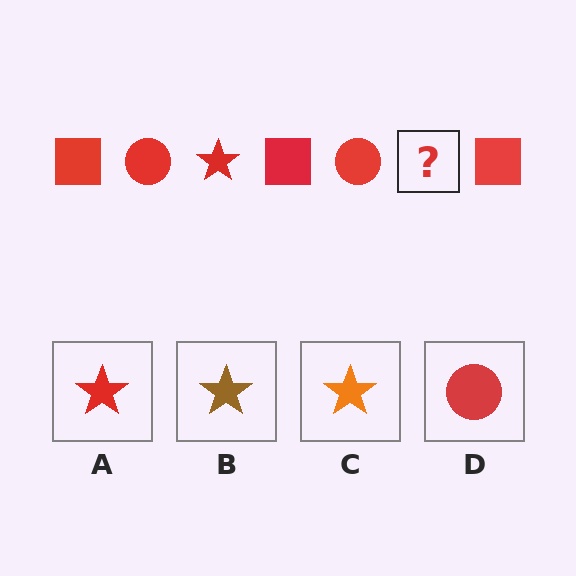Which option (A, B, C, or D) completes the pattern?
A.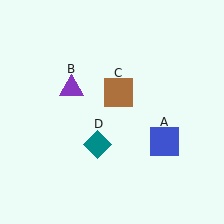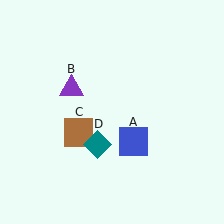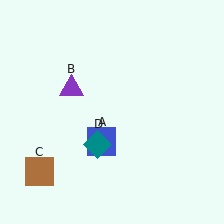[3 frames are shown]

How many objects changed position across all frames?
2 objects changed position: blue square (object A), brown square (object C).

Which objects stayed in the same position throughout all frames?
Purple triangle (object B) and teal diamond (object D) remained stationary.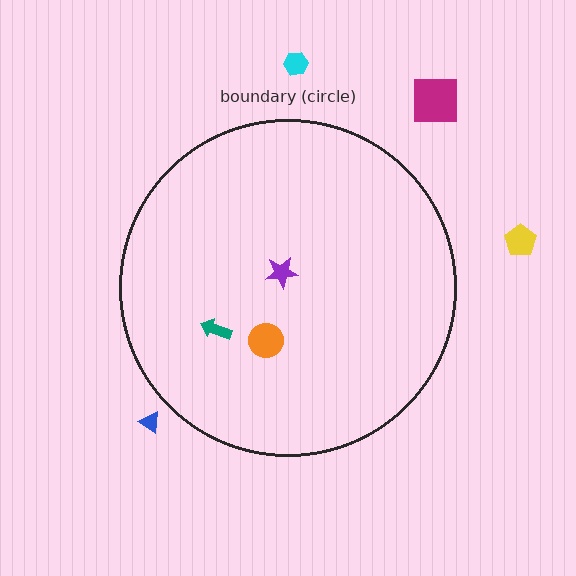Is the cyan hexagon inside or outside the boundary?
Outside.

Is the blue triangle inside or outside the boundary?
Outside.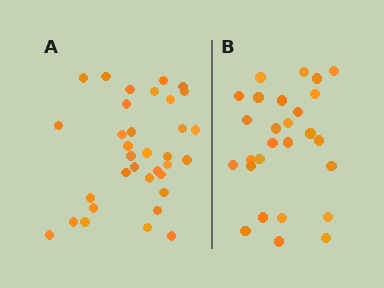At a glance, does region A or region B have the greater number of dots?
Region A (the left region) has more dots.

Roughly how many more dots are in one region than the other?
Region A has roughly 8 or so more dots than region B.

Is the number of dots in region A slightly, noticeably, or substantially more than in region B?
Region A has noticeably more, but not dramatically so. The ratio is roughly 1.3 to 1.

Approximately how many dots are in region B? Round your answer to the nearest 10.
About 30 dots. (The exact count is 27, which rounds to 30.)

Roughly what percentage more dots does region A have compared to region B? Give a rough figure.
About 25% more.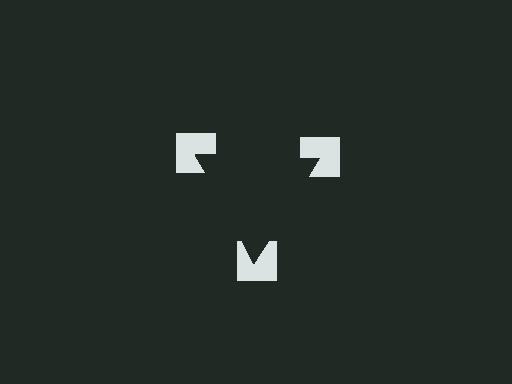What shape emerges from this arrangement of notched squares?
An illusory triangle — its edges are inferred from the aligned wedge cuts in the notched squares, not physically drawn.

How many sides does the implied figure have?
3 sides.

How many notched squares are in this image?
There are 3 — one at each vertex of the illusory triangle.